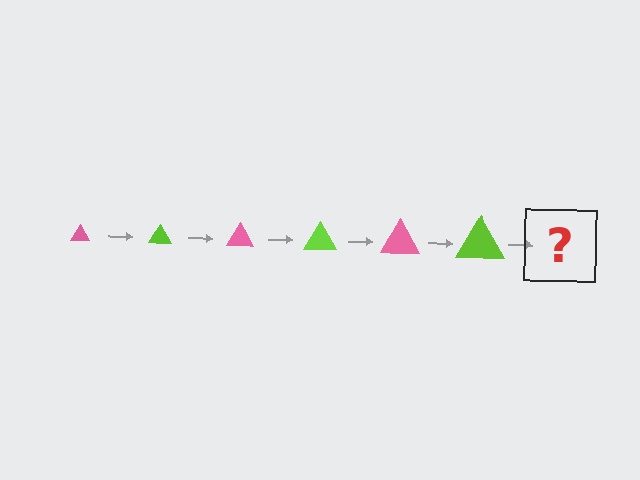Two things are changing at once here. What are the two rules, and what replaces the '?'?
The two rules are that the triangle grows larger each step and the color cycles through pink and lime. The '?' should be a pink triangle, larger than the previous one.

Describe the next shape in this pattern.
It should be a pink triangle, larger than the previous one.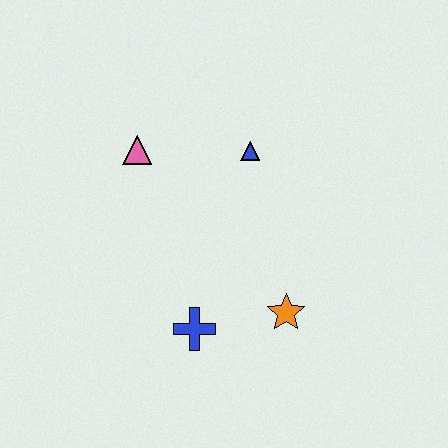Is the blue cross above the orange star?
No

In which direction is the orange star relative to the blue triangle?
The orange star is below the blue triangle.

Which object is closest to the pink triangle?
The blue triangle is closest to the pink triangle.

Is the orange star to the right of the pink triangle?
Yes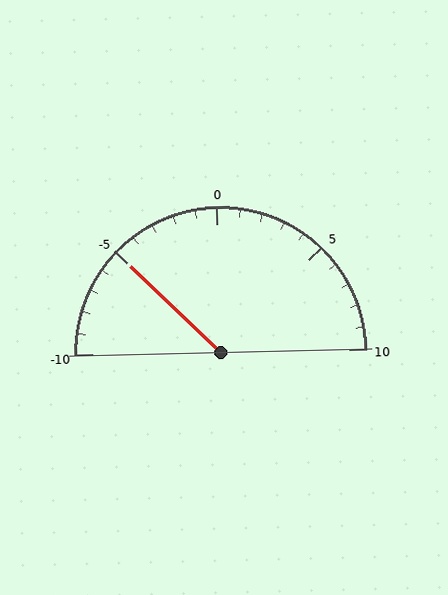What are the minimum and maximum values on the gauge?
The gauge ranges from -10 to 10.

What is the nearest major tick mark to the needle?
The nearest major tick mark is -5.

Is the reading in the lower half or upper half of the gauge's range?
The reading is in the lower half of the range (-10 to 10).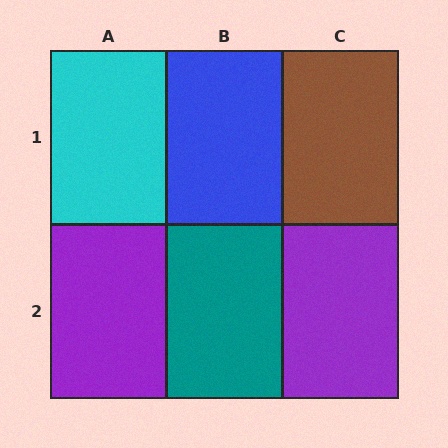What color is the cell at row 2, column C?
Purple.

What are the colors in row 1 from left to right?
Cyan, blue, brown.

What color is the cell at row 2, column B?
Teal.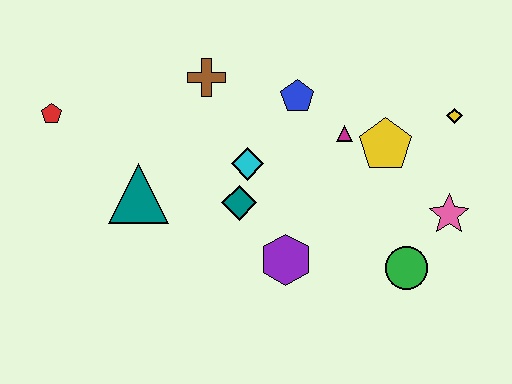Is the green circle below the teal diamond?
Yes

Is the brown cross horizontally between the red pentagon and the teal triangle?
No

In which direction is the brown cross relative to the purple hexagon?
The brown cross is above the purple hexagon.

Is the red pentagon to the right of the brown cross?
No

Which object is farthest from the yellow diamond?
The red pentagon is farthest from the yellow diamond.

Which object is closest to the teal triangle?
The teal diamond is closest to the teal triangle.